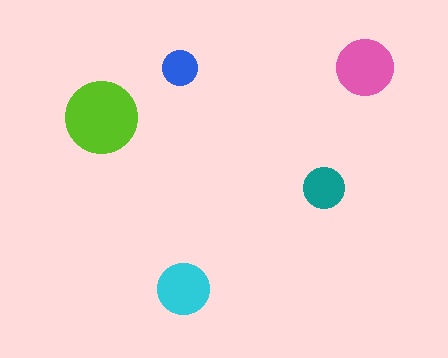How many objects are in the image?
There are 5 objects in the image.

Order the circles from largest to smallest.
the lime one, the pink one, the cyan one, the teal one, the blue one.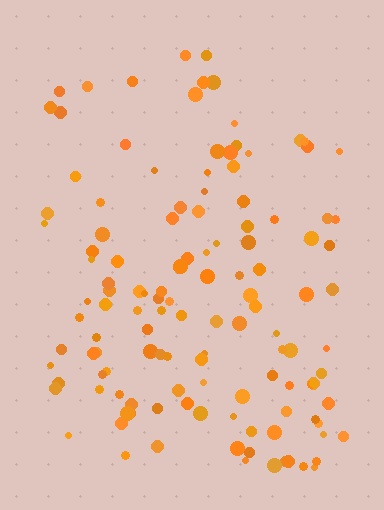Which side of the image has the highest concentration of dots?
The bottom.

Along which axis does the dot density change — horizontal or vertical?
Vertical.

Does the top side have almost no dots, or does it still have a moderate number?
Still a moderate number, just noticeably fewer than the bottom.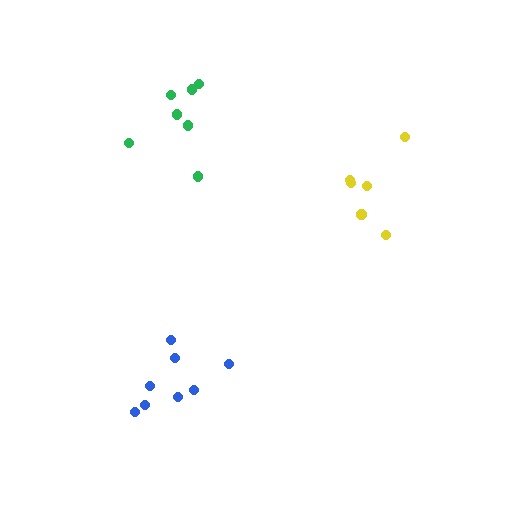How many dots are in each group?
Group 1: 8 dots, Group 2: 7 dots, Group 3: 6 dots (21 total).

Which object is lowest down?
The blue cluster is bottommost.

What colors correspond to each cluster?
The clusters are colored: blue, green, yellow.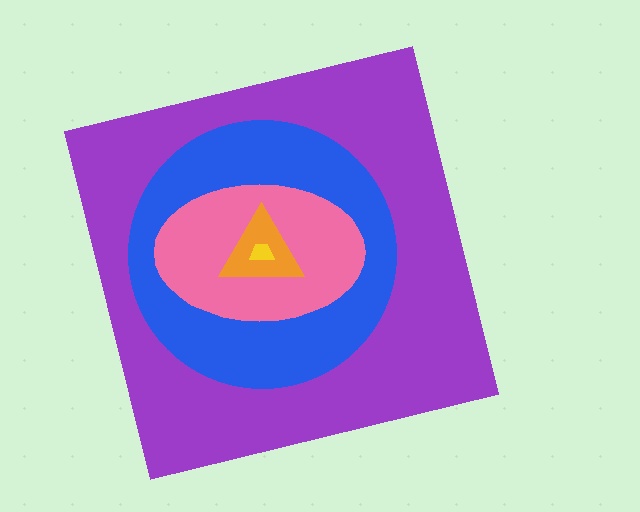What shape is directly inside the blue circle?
The pink ellipse.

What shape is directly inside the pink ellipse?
The orange triangle.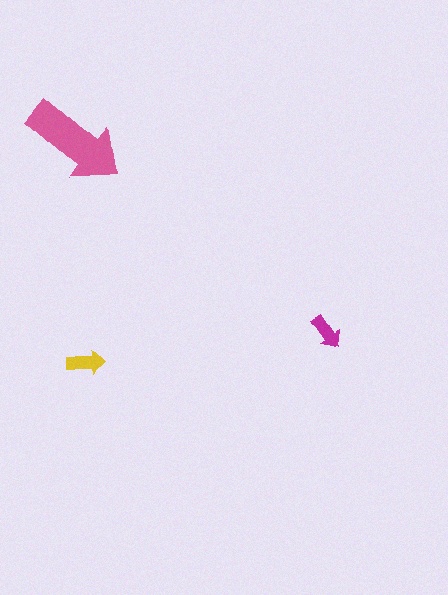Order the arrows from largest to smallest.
the pink one, the yellow one, the magenta one.